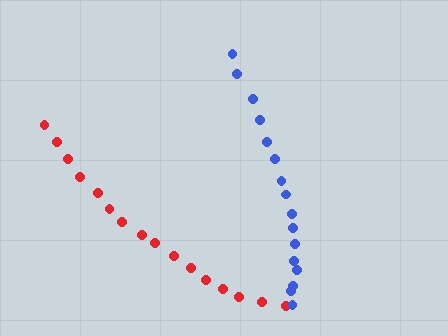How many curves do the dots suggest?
There are 2 distinct paths.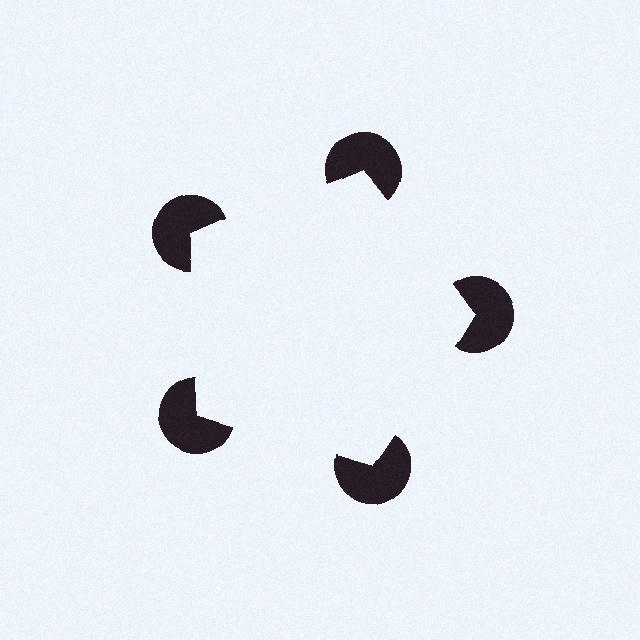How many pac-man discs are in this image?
There are 5 — one at each vertex of the illusory pentagon.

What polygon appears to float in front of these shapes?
An illusory pentagon — its edges are inferred from the aligned wedge cuts in the pac-man discs, not physically drawn.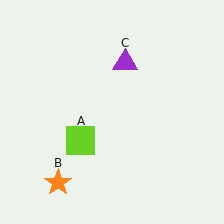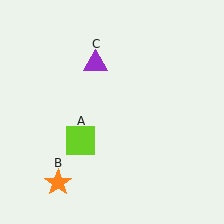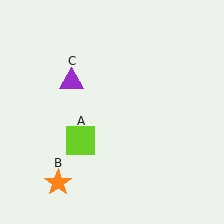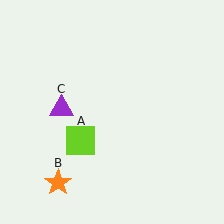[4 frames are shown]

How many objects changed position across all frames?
1 object changed position: purple triangle (object C).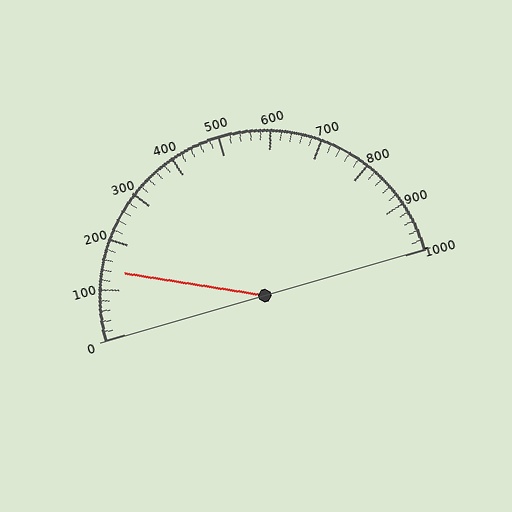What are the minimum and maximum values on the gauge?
The gauge ranges from 0 to 1000.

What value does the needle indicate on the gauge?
The needle indicates approximately 140.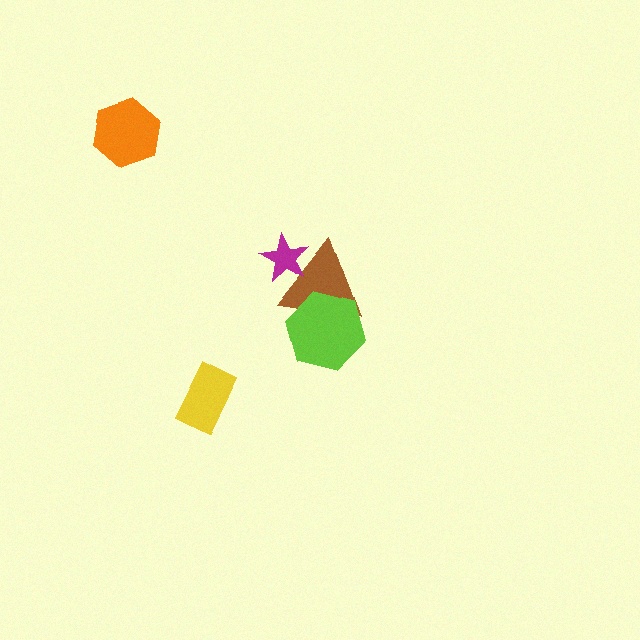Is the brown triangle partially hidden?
Yes, it is partially covered by another shape.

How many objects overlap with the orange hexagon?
0 objects overlap with the orange hexagon.